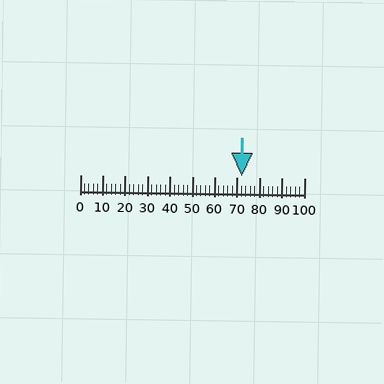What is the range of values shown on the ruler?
The ruler shows values from 0 to 100.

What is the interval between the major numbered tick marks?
The major tick marks are spaced 10 units apart.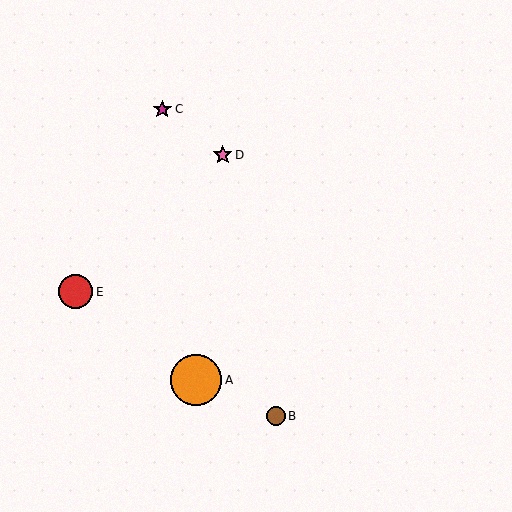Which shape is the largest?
The orange circle (labeled A) is the largest.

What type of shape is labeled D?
Shape D is a pink star.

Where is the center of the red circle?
The center of the red circle is at (76, 292).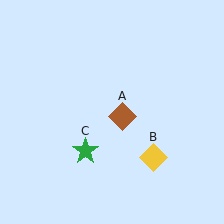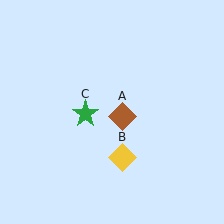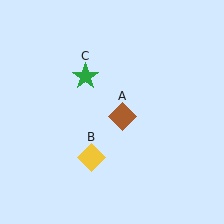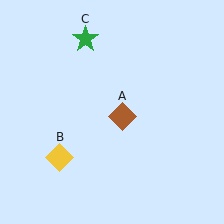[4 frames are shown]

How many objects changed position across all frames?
2 objects changed position: yellow diamond (object B), green star (object C).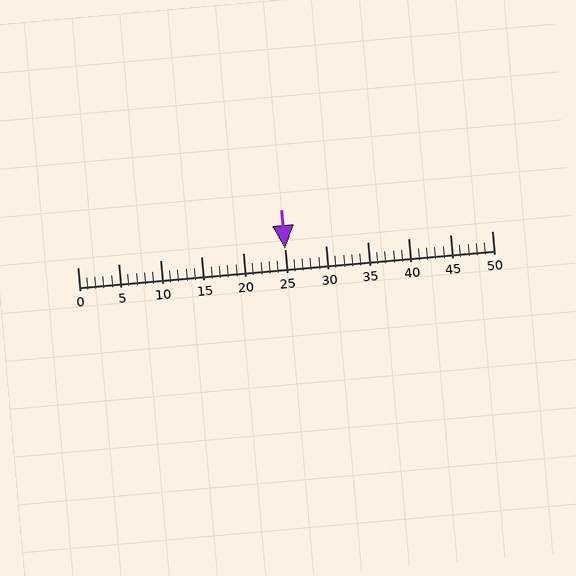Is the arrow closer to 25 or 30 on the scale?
The arrow is closer to 25.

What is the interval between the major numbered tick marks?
The major tick marks are spaced 5 units apart.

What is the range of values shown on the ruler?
The ruler shows values from 0 to 50.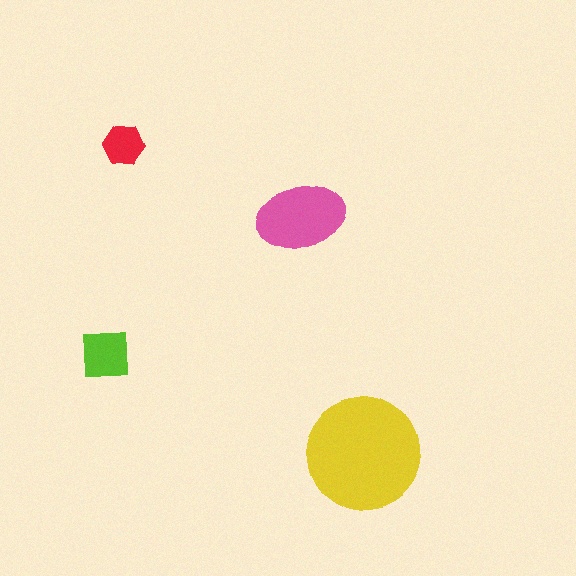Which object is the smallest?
The red hexagon.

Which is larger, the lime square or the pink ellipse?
The pink ellipse.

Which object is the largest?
The yellow circle.